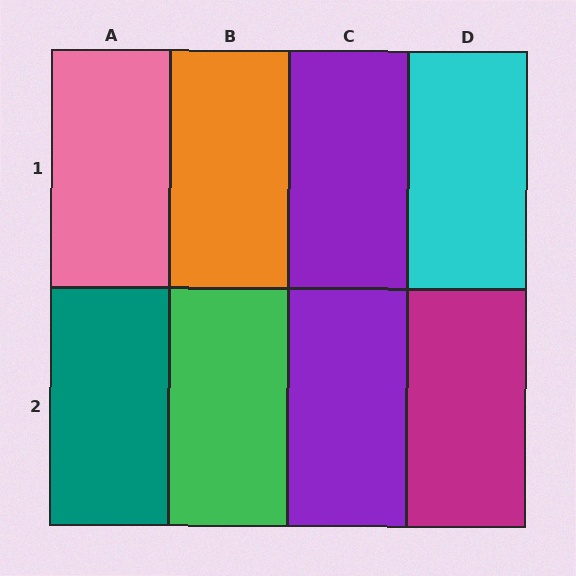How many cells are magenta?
1 cell is magenta.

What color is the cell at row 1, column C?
Purple.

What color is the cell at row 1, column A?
Pink.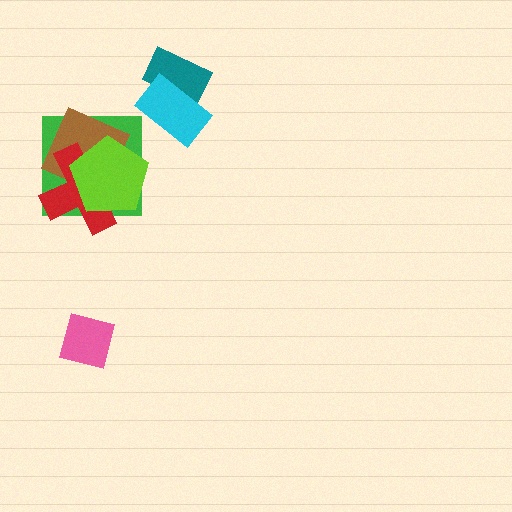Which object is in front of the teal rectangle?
The cyan rectangle is in front of the teal rectangle.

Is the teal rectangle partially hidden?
Yes, it is partially covered by another shape.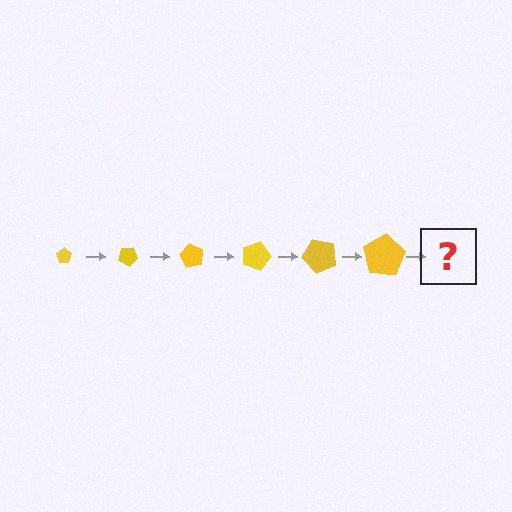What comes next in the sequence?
The next element should be a pentagon, larger than the previous one and rotated 180 degrees from the start.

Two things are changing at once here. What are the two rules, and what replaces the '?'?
The two rules are that the pentagon grows larger each step and it rotates 30 degrees each step. The '?' should be a pentagon, larger than the previous one and rotated 180 degrees from the start.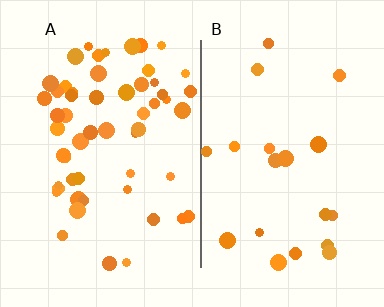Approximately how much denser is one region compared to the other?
Approximately 2.8× — region A over region B.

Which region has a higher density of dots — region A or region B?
A (the left).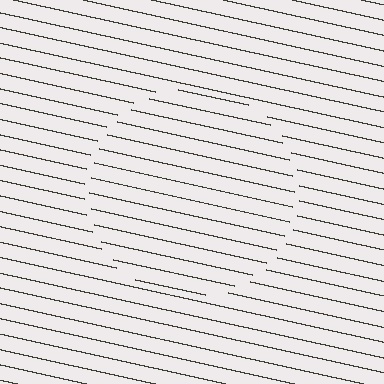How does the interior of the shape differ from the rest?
The interior of the shape contains the same grating, shifted by half a period — the contour is defined by the phase discontinuity where line-ends from the inner and outer gratings abut.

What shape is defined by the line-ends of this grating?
An illusory circle. The interior of the shape contains the same grating, shifted by half a period — the contour is defined by the phase discontinuity where line-ends from the inner and outer gratings abut.